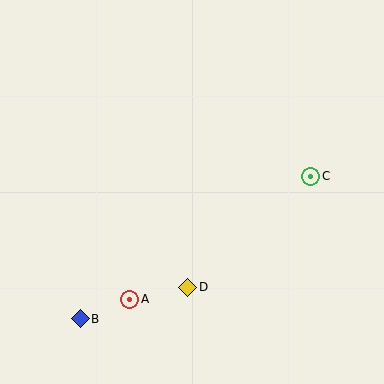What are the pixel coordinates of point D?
Point D is at (188, 287).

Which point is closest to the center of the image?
Point D at (188, 287) is closest to the center.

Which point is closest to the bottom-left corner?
Point B is closest to the bottom-left corner.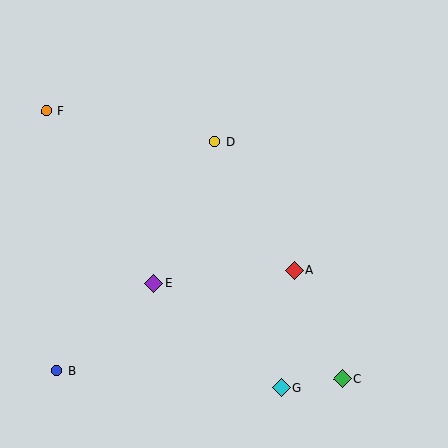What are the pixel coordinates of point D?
Point D is at (215, 142).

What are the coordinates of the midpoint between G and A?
The midpoint between G and A is at (288, 329).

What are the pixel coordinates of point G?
Point G is at (282, 388).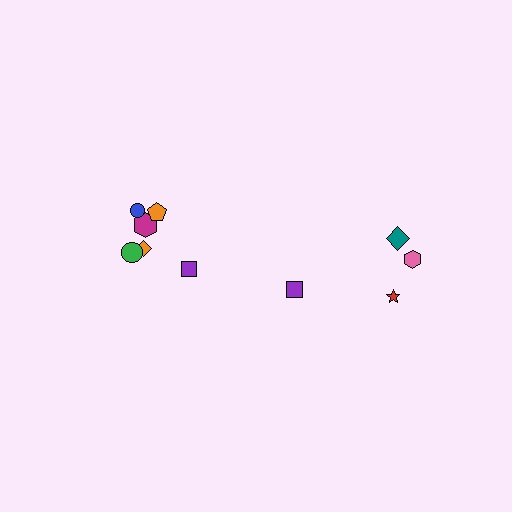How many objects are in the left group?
There are 6 objects.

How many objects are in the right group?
There are 4 objects.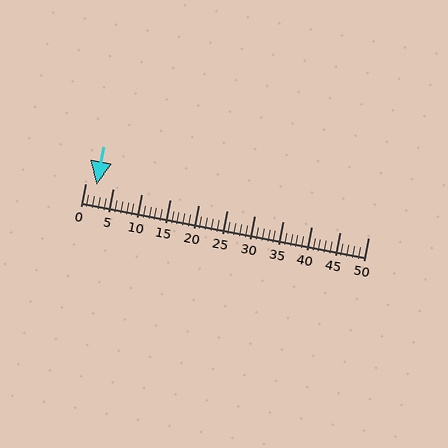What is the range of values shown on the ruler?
The ruler shows values from 0 to 50.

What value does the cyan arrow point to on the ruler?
The cyan arrow points to approximately 2.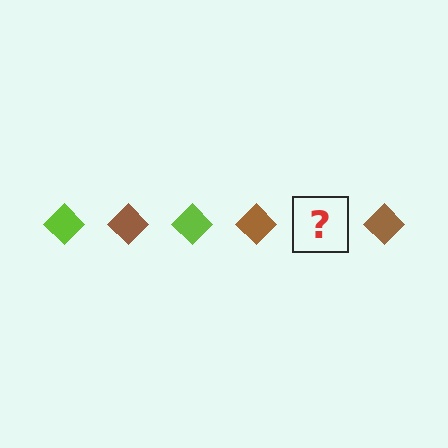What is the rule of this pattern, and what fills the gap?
The rule is that the pattern cycles through lime, brown diamonds. The gap should be filled with a lime diamond.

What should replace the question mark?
The question mark should be replaced with a lime diamond.